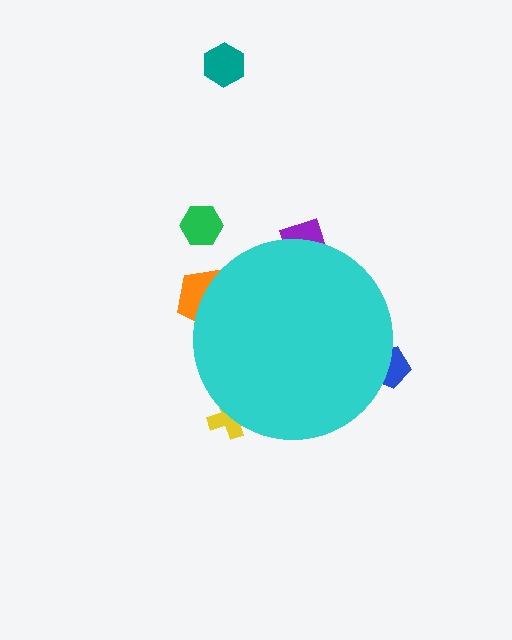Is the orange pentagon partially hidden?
Yes, the orange pentagon is partially hidden behind the cyan circle.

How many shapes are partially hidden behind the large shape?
4 shapes are partially hidden.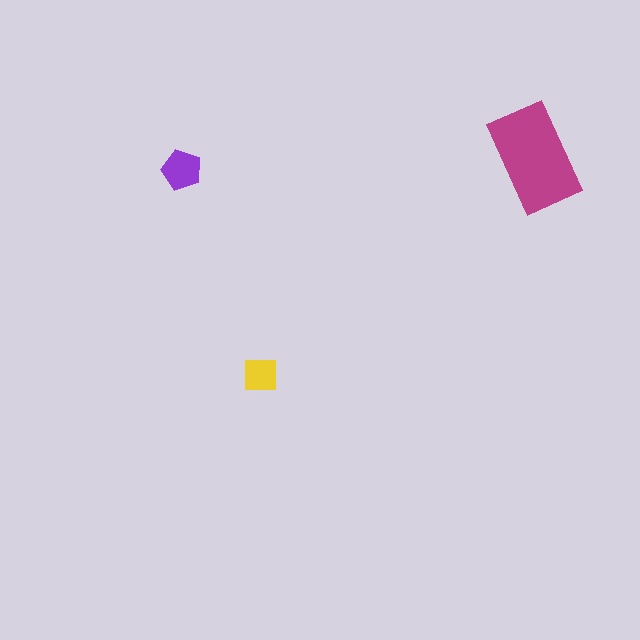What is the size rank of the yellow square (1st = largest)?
3rd.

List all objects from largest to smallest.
The magenta rectangle, the purple pentagon, the yellow square.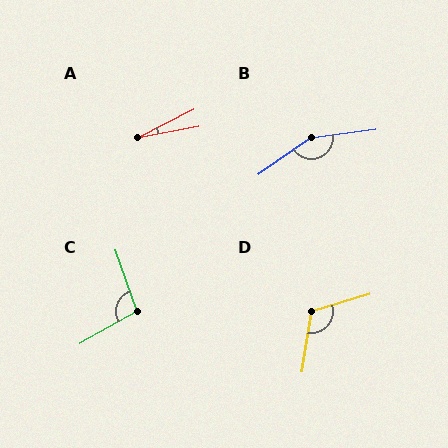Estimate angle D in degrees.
Approximately 115 degrees.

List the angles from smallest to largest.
A (16°), C (100°), D (115°), B (153°).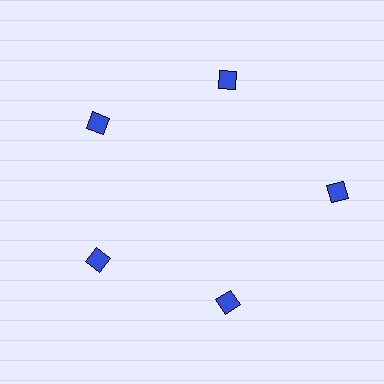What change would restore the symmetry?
The symmetry would be restored by moving it inward, back onto the ring so that all 5 diamonds sit at equal angles and equal distance from the center.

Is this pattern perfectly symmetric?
No. The 5 blue diamonds are arranged in a ring, but one element near the 3 o'clock position is pushed outward from the center, breaking the 5-fold rotational symmetry.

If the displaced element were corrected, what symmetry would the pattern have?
It would have 5-fold rotational symmetry — the pattern would map onto itself every 72 degrees.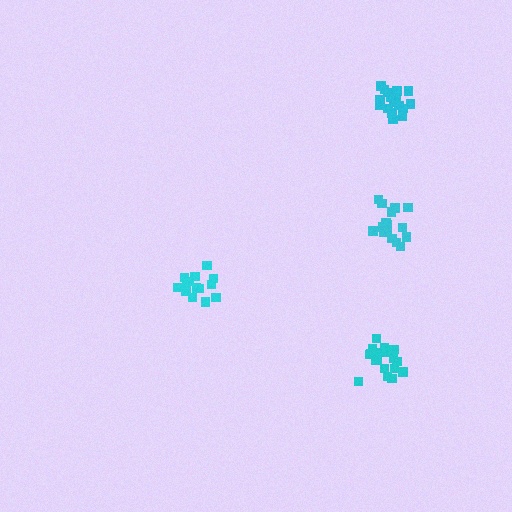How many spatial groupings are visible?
There are 4 spatial groupings.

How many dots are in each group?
Group 1: 19 dots, Group 2: 19 dots, Group 3: 14 dots, Group 4: 18 dots (70 total).